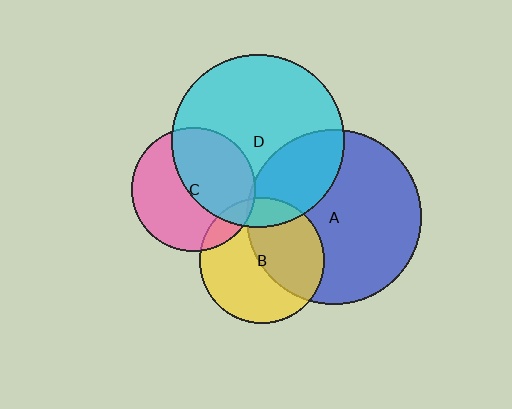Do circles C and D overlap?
Yes.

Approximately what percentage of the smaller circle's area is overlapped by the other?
Approximately 50%.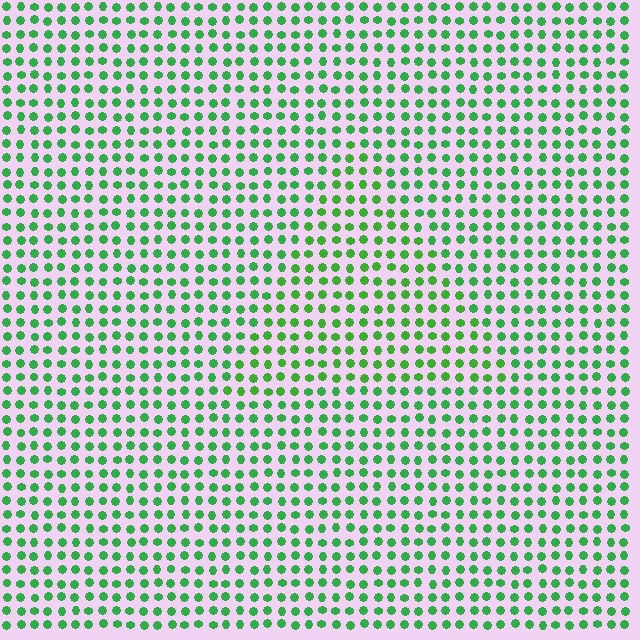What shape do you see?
I see a triangle.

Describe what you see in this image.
The image is filled with small green elements in a uniform arrangement. A triangle-shaped region is visible where the elements are tinted to a slightly different hue, forming a subtle color boundary.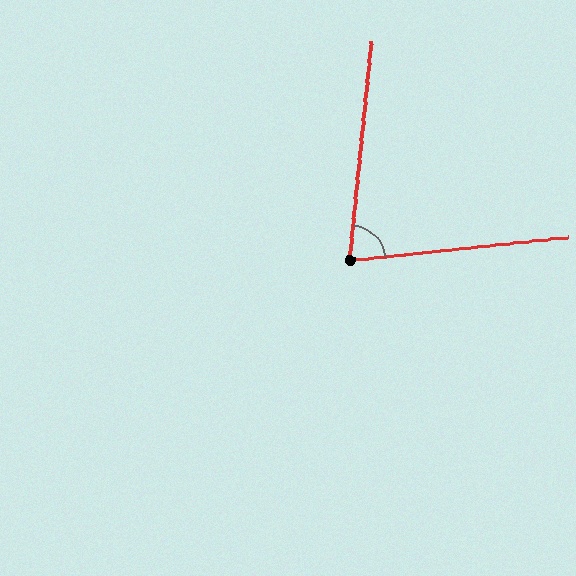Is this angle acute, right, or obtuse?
It is acute.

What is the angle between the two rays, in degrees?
Approximately 78 degrees.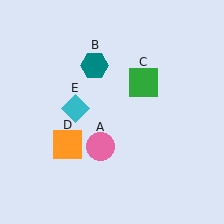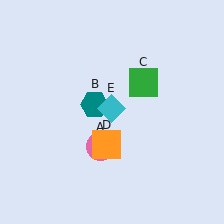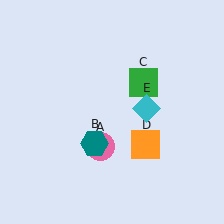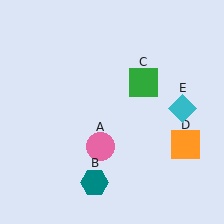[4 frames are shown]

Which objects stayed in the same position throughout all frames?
Pink circle (object A) and green square (object C) remained stationary.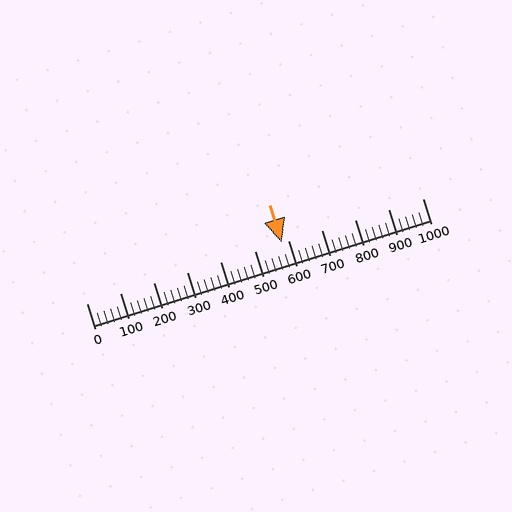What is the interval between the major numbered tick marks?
The major tick marks are spaced 100 units apart.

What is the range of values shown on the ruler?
The ruler shows values from 0 to 1000.